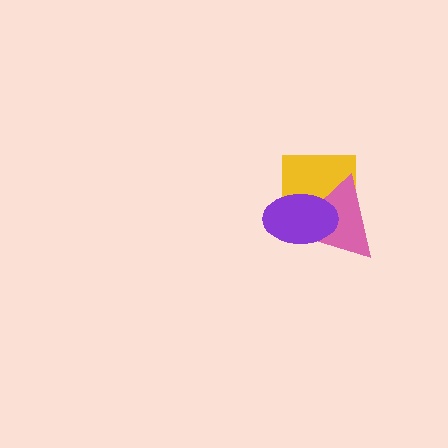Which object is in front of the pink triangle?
The purple ellipse is in front of the pink triangle.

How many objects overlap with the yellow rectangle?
2 objects overlap with the yellow rectangle.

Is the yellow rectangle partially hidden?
Yes, it is partially covered by another shape.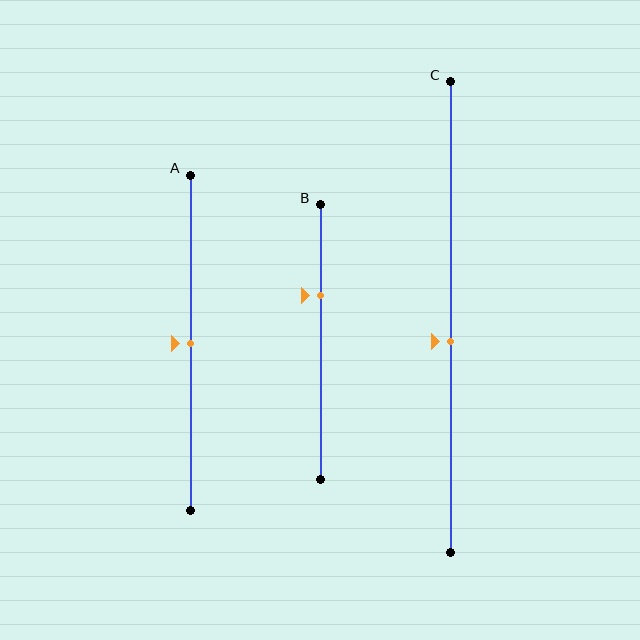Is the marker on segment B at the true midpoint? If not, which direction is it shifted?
No, the marker on segment B is shifted upward by about 17% of the segment length.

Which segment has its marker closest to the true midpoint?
Segment A has its marker closest to the true midpoint.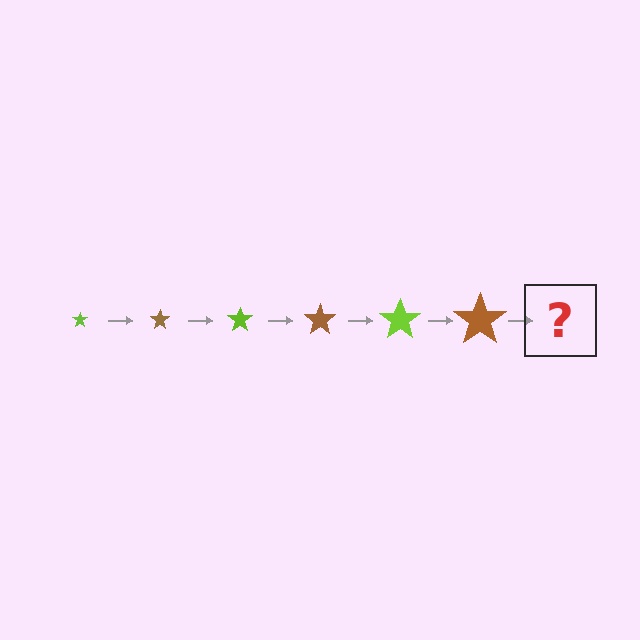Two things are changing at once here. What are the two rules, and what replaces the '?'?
The two rules are that the star grows larger each step and the color cycles through lime and brown. The '?' should be a lime star, larger than the previous one.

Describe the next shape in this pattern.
It should be a lime star, larger than the previous one.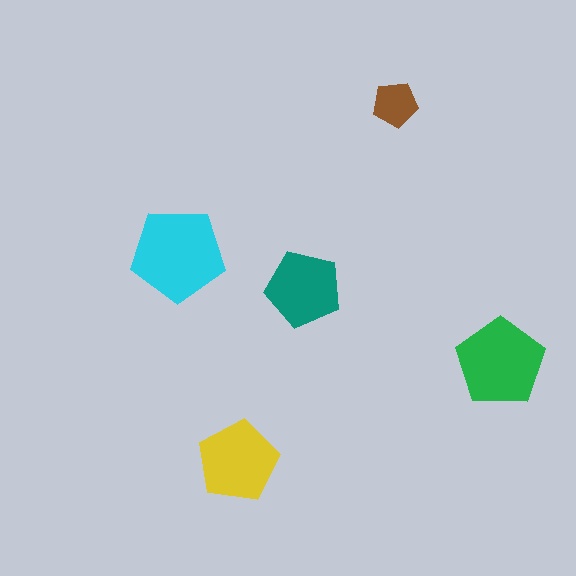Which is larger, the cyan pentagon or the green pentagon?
The cyan one.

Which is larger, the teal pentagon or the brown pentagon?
The teal one.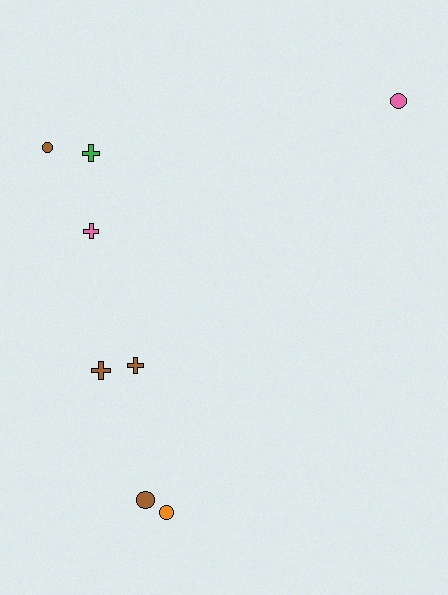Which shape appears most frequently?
Circle, with 4 objects.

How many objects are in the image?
There are 8 objects.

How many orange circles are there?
There is 1 orange circle.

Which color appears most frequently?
Brown, with 4 objects.